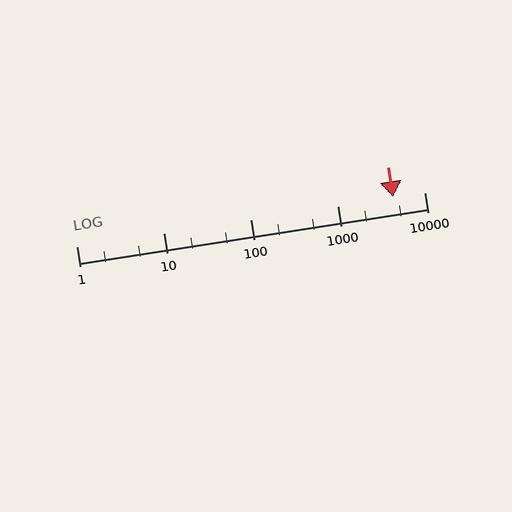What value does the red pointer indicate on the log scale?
The pointer indicates approximately 4400.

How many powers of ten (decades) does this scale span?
The scale spans 4 decades, from 1 to 10000.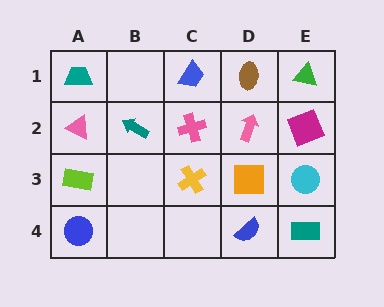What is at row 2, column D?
A pink arrow.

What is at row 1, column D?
A brown ellipse.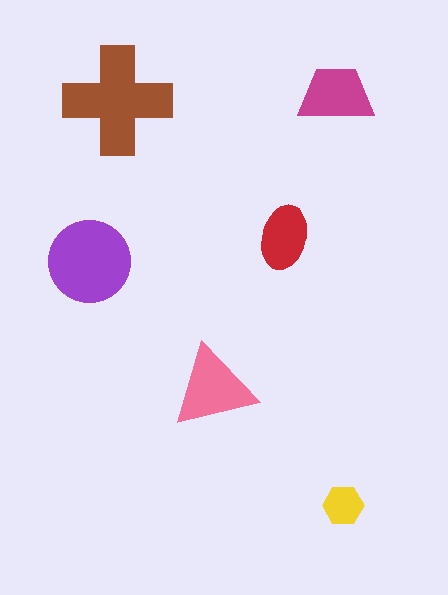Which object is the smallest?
The yellow hexagon.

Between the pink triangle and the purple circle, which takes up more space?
The purple circle.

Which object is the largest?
The brown cross.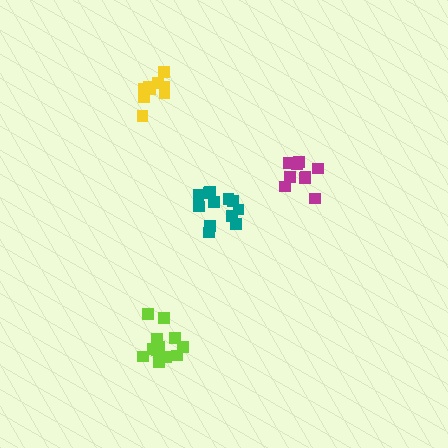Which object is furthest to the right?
The magenta cluster is rightmost.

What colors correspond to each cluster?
The clusters are colored: teal, magenta, lime, yellow.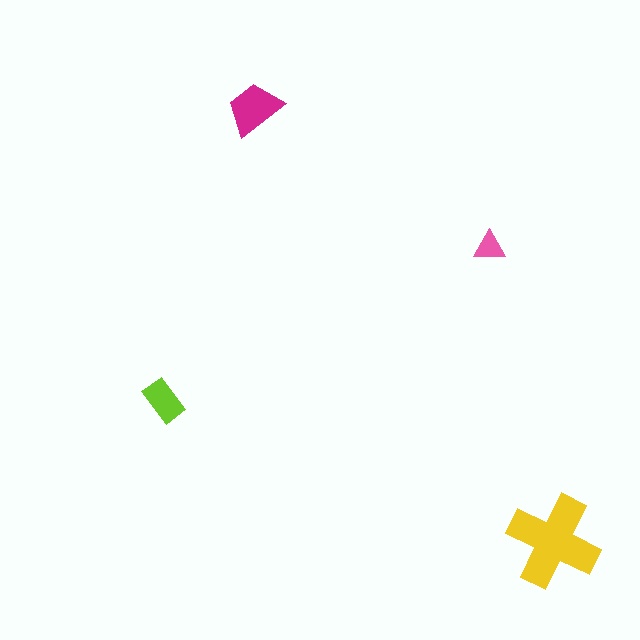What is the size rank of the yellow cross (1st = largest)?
1st.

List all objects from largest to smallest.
The yellow cross, the magenta trapezoid, the lime rectangle, the pink triangle.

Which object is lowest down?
The yellow cross is bottommost.